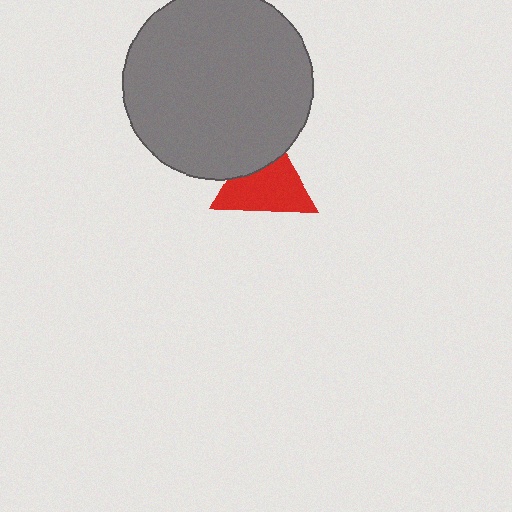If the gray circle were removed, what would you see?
You would see the complete red triangle.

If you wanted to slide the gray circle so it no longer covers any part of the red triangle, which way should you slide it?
Slide it up — that is the most direct way to separate the two shapes.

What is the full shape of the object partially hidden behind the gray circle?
The partially hidden object is a red triangle.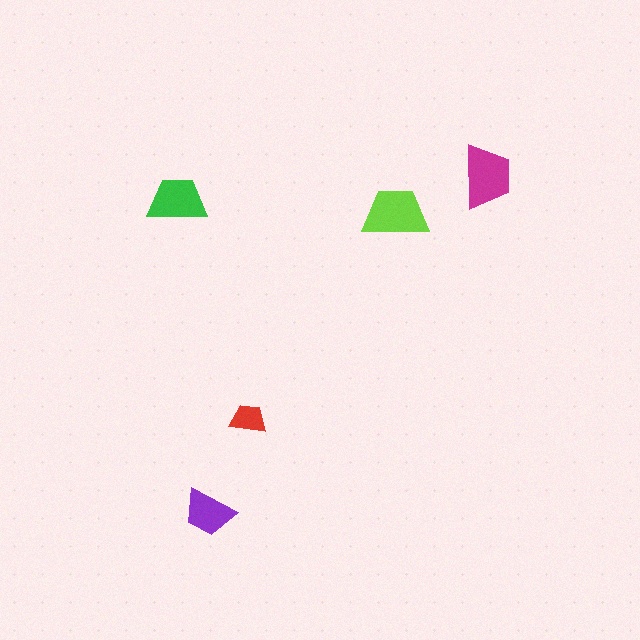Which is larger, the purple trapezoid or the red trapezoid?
The purple one.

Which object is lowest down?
The purple trapezoid is bottommost.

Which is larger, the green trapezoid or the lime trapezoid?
The lime one.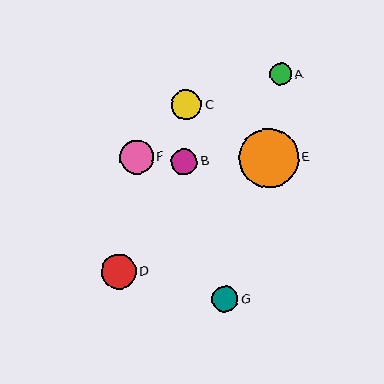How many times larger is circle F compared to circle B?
Circle F is approximately 1.3 times the size of circle B.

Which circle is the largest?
Circle E is the largest with a size of approximately 60 pixels.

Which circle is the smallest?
Circle A is the smallest with a size of approximately 22 pixels.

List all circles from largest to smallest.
From largest to smallest: E, D, F, C, G, B, A.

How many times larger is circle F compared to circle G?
Circle F is approximately 1.3 times the size of circle G.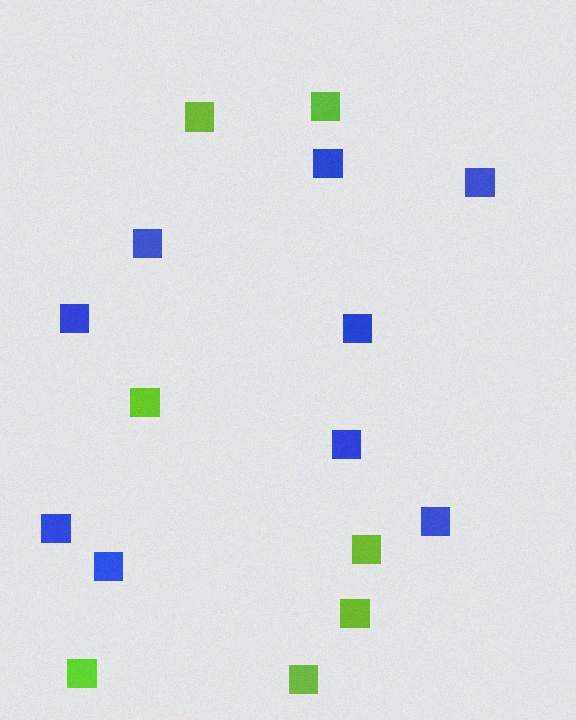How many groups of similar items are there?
There are 2 groups: one group of blue squares (9) and one group of lime squares (7).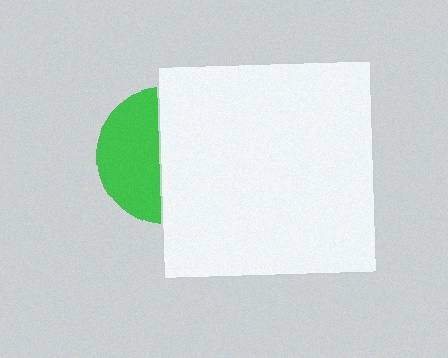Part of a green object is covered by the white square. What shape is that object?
It is a circle.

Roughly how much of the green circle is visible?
A small part of it is visible (roughly 44%).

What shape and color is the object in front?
The object in front is a white square.